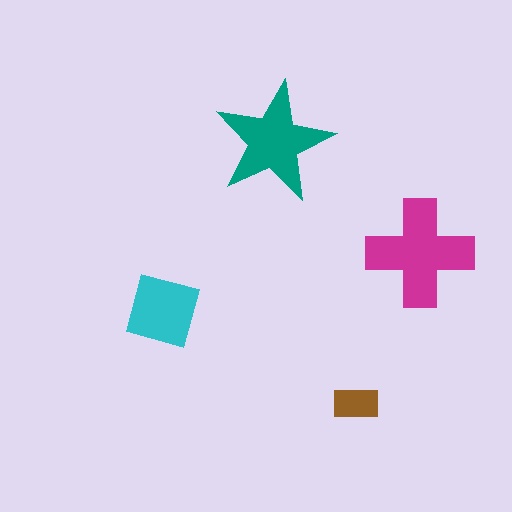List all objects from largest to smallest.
The magenta cross, the teal star, the cyan diamond, the brown rectangle.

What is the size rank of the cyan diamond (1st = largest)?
3rd.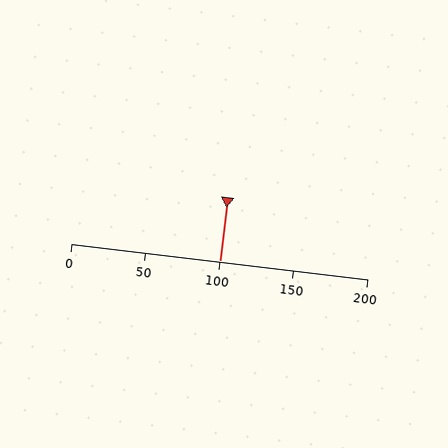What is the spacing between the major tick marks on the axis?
The major ticks are spaced 50 apart.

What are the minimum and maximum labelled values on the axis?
The axis runs from 0 to 200.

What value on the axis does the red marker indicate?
The marker indicates approximately 100.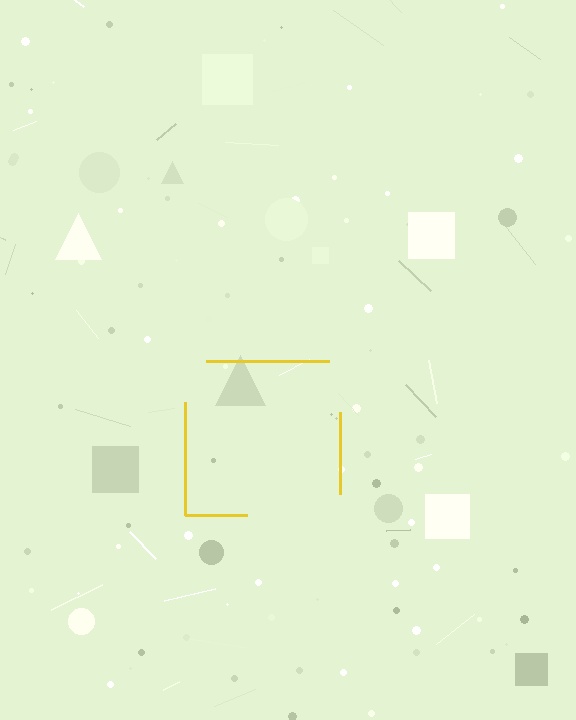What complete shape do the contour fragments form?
The contour fragments form a square.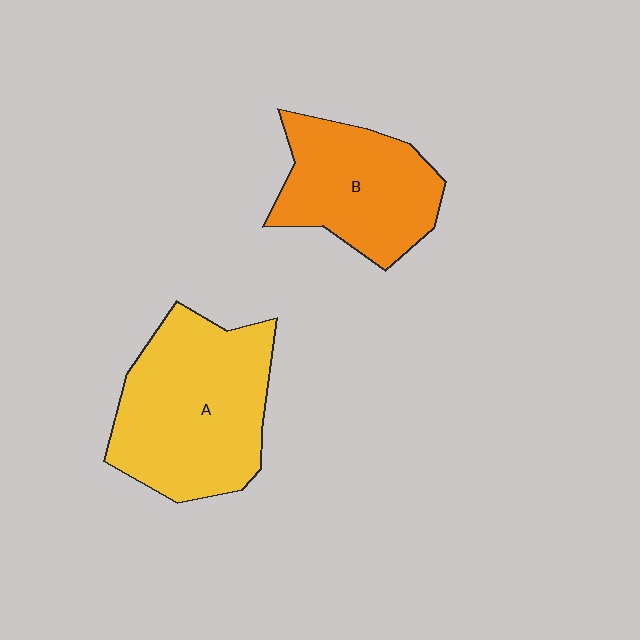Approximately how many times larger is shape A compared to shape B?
Approximately 1.4 times.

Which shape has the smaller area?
Shape B (orange).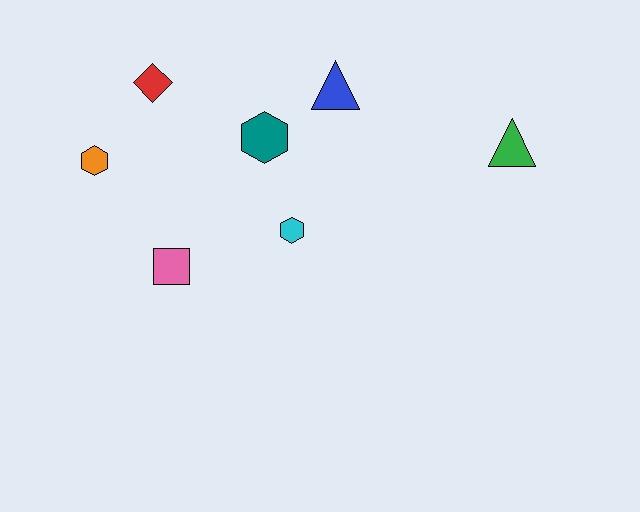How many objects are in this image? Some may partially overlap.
There are 7 objects.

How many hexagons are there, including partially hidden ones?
There are 3 hexagons.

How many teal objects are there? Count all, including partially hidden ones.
There is 1 teal object.